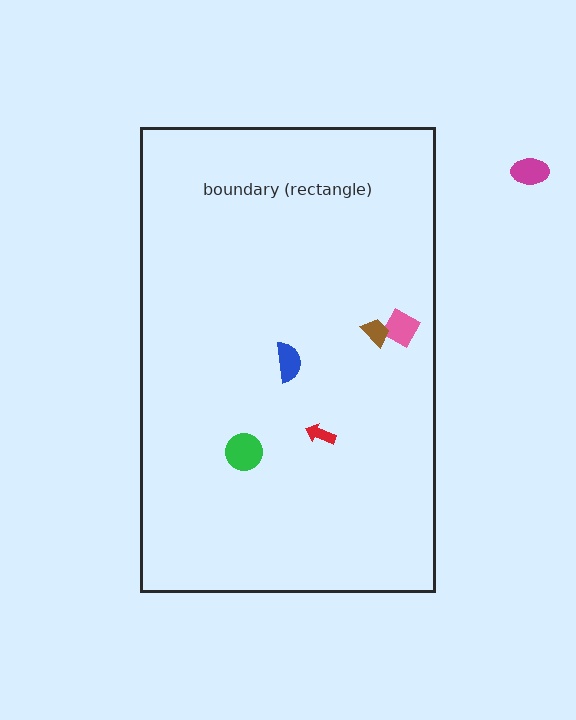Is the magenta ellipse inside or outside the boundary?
Outside.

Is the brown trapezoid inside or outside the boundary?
Inside.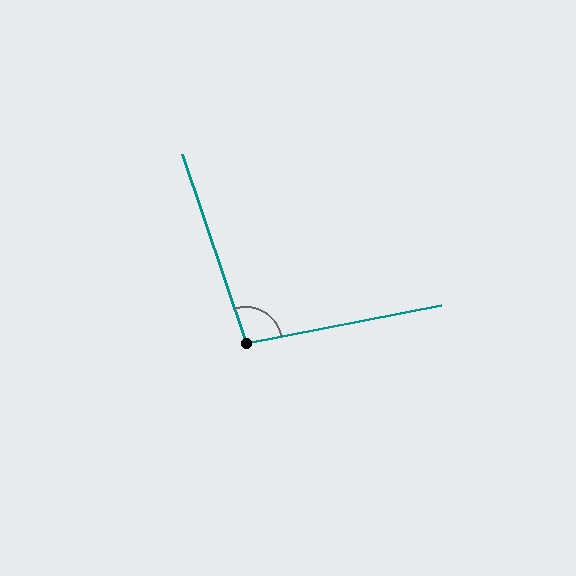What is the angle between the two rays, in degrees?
Approximately 98 degrees.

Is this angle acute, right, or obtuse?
It is obtuse.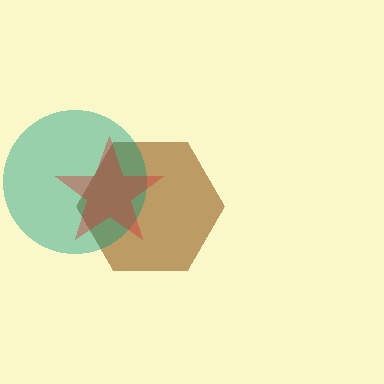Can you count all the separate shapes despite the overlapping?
Yes, there are 3 separate shapes.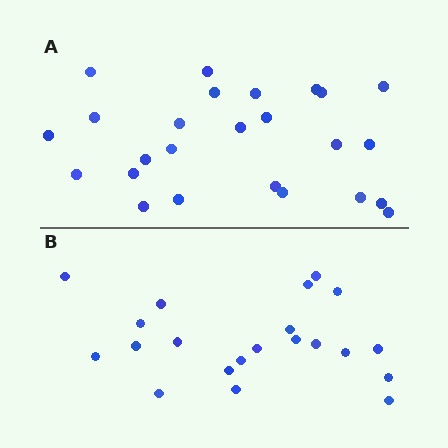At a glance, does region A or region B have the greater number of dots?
Region A (the top region) has more dots.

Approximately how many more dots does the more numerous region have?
Region A has about 4 more dots than region B.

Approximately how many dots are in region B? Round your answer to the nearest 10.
About 20 dots. (The exact count is 21, which rounds to 20.)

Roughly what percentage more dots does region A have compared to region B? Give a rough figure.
About 20% more.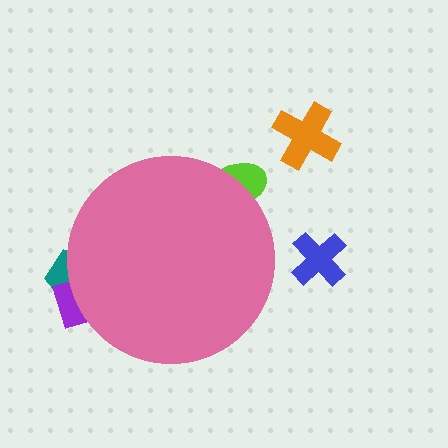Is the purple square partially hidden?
Yes, the purple square is partially hidden behind the pink circle.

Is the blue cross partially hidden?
No, the blue cross is fully visible.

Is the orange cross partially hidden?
No, the orange cross is fully visible.